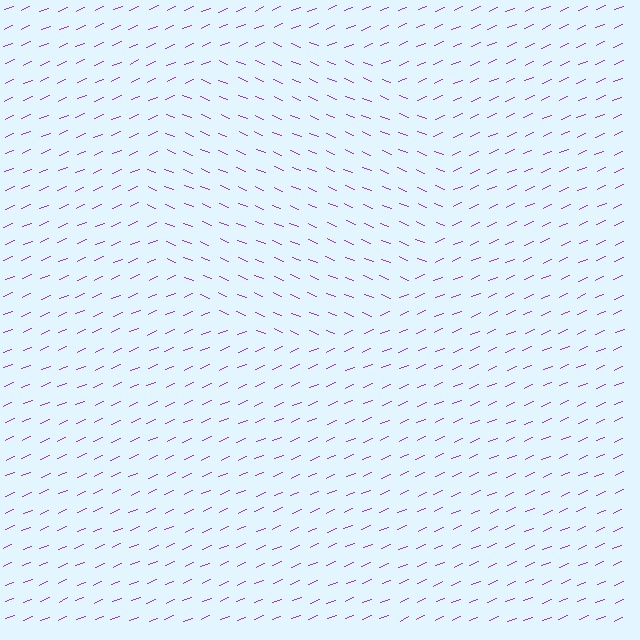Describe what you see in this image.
The image is filled with small purple line segments. A circle region in the image has lines oriented differently from the surrounding lines, creating a visible texture boundary.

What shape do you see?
I see a circle.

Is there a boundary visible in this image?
Yes, there is a texture boundary formed by a change in line orientation.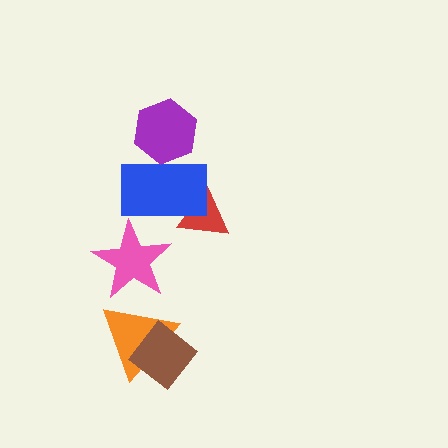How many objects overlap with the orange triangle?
2 objects overlap with the orange triangle.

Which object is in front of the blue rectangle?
The purple hexagon is in front of the blue rectangle.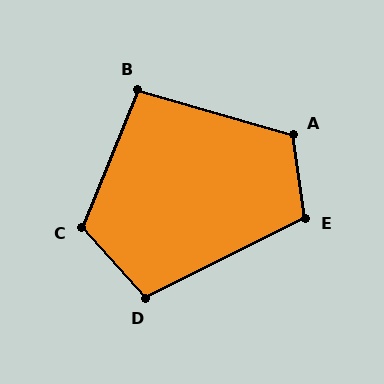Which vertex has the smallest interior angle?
B, at approximately 96 degrees.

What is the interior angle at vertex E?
Approximately 109 degrees (obtuse).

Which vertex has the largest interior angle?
C, at approximately 116 degrees.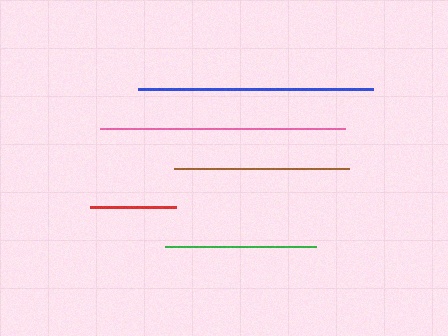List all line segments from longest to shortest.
From longest to shortest: pink, blue, brown, green, red.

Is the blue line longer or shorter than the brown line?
The blue line is longer than the brown line.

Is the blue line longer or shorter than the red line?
The blue line is longer than the red line.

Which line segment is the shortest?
The red line is the shortest at approximately 86 pixels.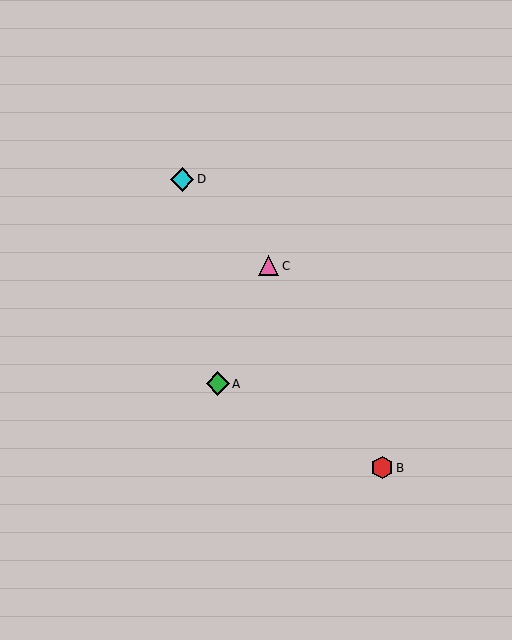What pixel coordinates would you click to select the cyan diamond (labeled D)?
Click at (182, 179) to select the cyan diamond D.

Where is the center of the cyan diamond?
The center of the cyan diamond is at (182, 179).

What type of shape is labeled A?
Shape A is a green diamond.